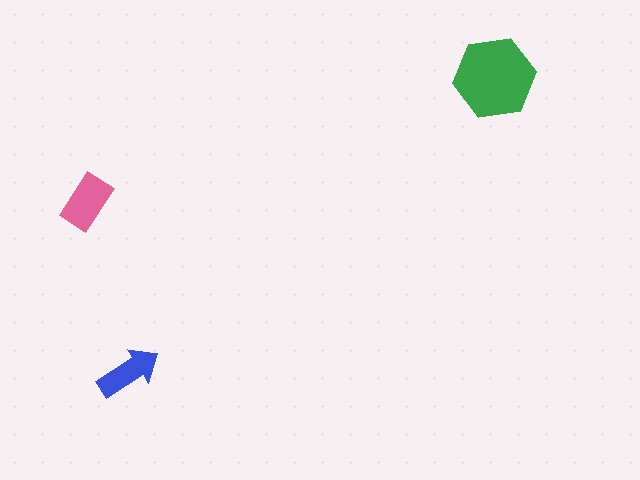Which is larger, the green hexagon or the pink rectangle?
The green hexagon.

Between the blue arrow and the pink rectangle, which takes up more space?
The pink rectangle.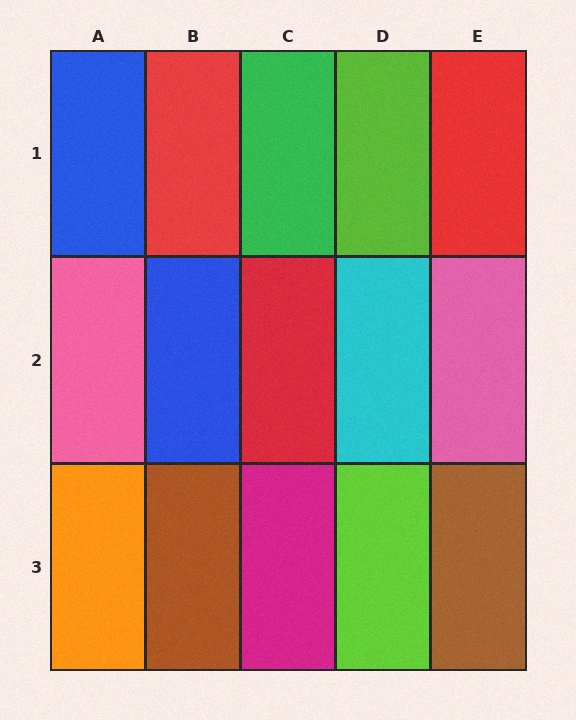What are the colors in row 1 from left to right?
Blue, red, green, lime, red.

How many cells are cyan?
1 cell is cyan.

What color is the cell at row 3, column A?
Orange.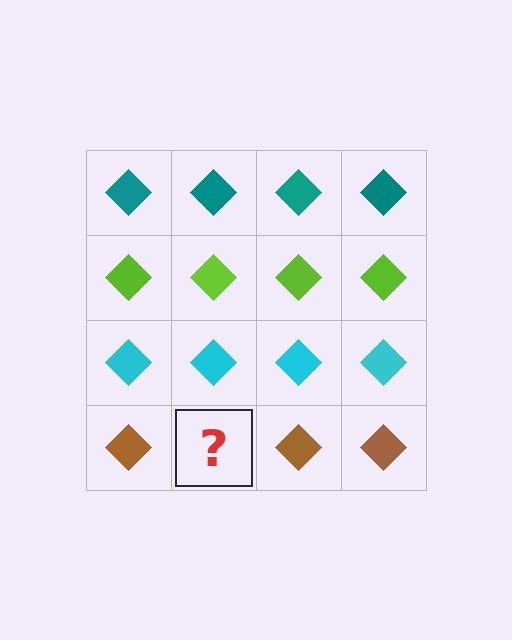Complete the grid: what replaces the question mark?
The question mark should be replaced with a brown diamond.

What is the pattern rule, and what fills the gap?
The rule is that each row has a consistent color. The gap should be filled with a brown diamond.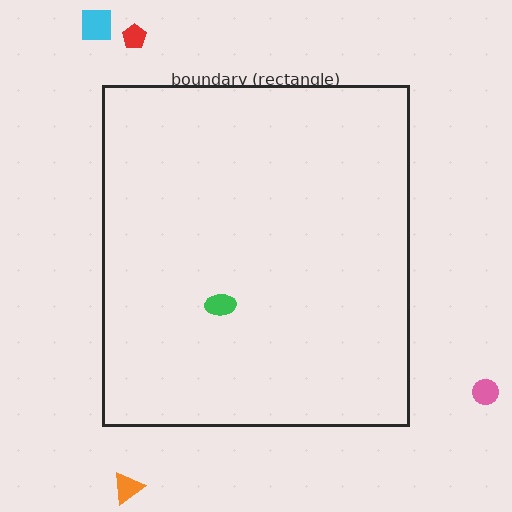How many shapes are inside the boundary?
1 inside, 4 outside.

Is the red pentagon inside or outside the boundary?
Outside.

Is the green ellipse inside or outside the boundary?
Inside.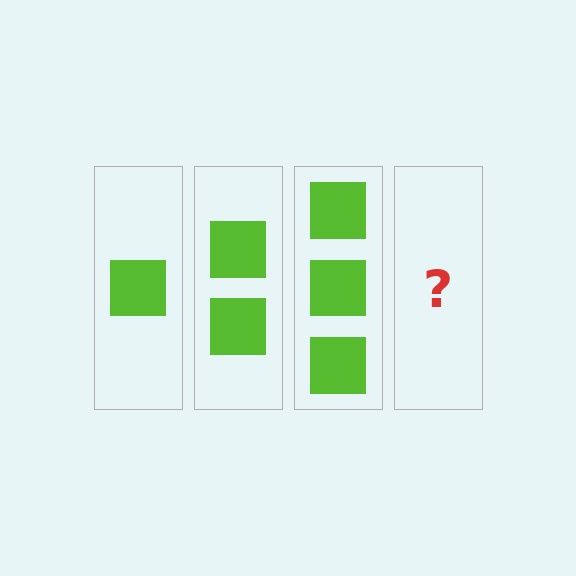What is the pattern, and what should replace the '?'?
The pattern is that each step adds one more square. The '?' should be 4 squares.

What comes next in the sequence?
The next element should be 4 squares.